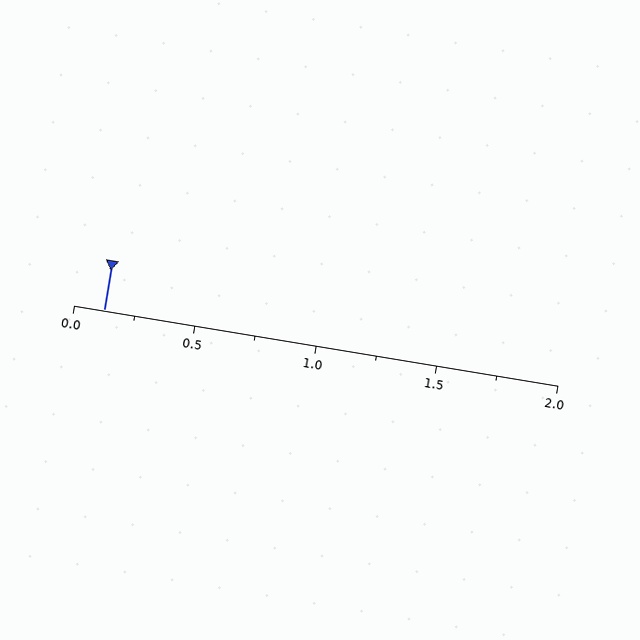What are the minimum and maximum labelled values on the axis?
The axis runs from 0.0 to 2.0.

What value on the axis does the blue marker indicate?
The marker indicates approximately 0.12.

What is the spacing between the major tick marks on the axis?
The major ticks are spaced 0.5 apart.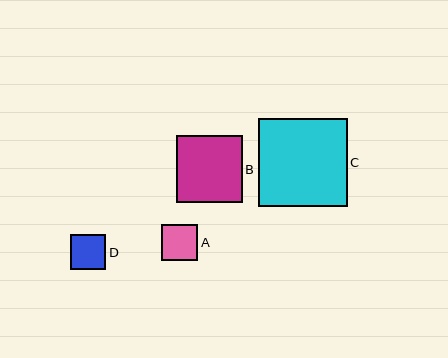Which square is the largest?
Square C is the largest with a size of approximately 88 pixels.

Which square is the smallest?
Square D is the smallest with a size of approximately 35 pixels.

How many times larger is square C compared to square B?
Square C is approximately 1.3 times the size of square B.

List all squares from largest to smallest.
From largest to smallest: C, B, A, D.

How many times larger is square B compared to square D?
Square B is approximately 1.9 times the size of square D.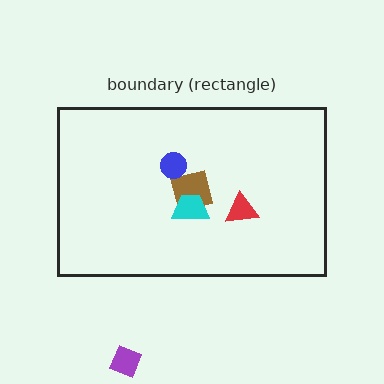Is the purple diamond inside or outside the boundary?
Outside.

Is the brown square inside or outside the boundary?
Inside.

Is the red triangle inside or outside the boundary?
Inside.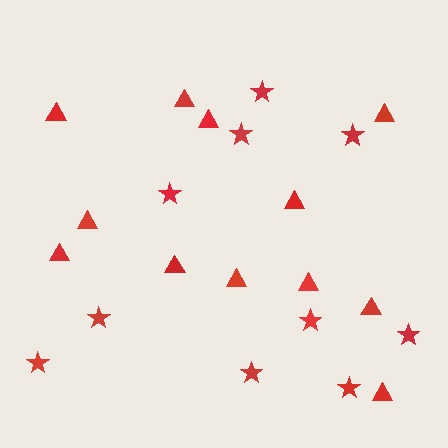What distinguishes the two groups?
There are 2 groups: one group of stars (10) and one group of triangles (12).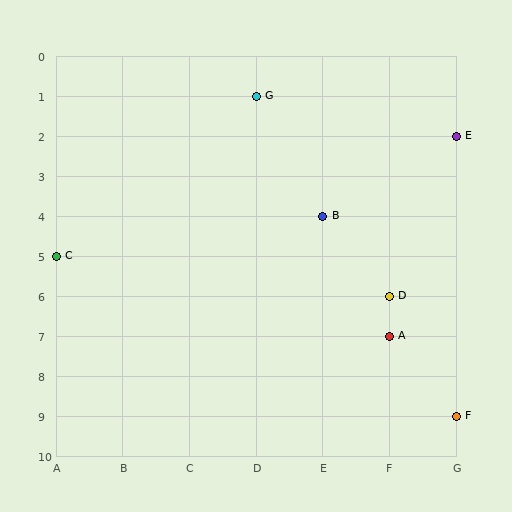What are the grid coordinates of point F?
Point F is at grid coordinates (G, 9).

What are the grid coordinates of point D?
Point D is at grid coordinates (F, 6).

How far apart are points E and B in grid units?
Points E and B are 2 columns and 2 rows apart (about 2.8 grid units diagonally).